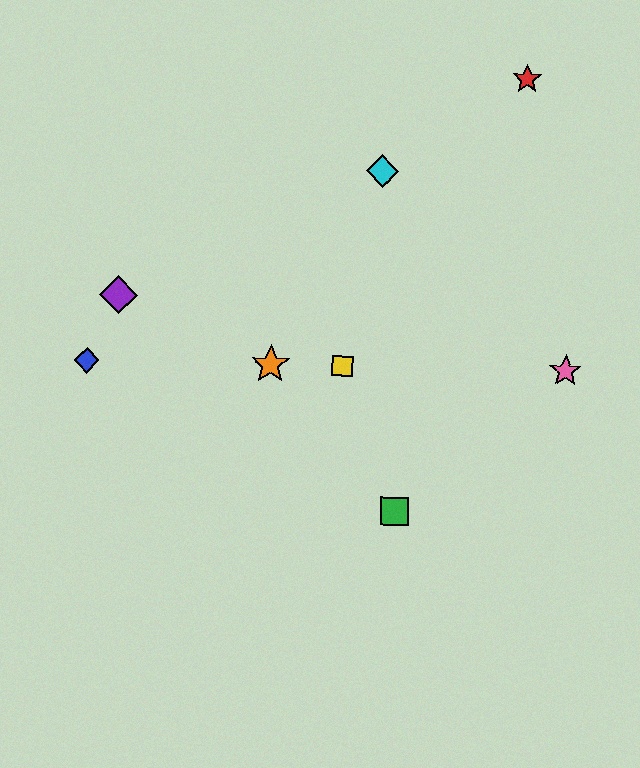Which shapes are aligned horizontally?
The blue diamond, the yellow square, the orange star, the pink star are aligned horizontally.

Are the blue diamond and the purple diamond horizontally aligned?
No, the blue diamond is at y≈360 and the purple diamond is at y≈295.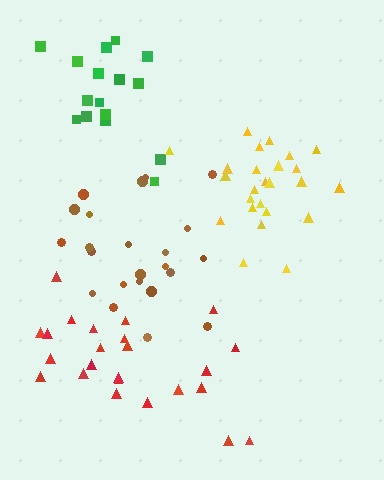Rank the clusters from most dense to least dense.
yellow, brown, green, red.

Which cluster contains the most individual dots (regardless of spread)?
Yellow (25).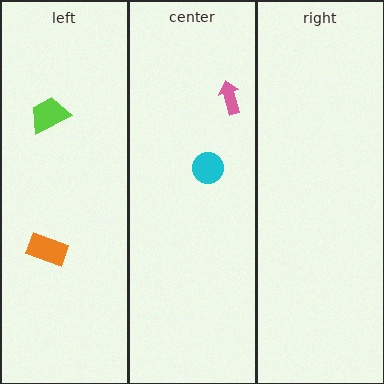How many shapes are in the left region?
2.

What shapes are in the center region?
The pink arrow, the cyan circle.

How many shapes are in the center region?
2.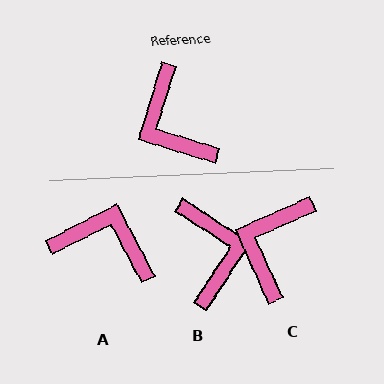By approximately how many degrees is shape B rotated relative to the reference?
Approximately 164 degrees counter-clockwise.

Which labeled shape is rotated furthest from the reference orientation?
B, about 164 degrees away.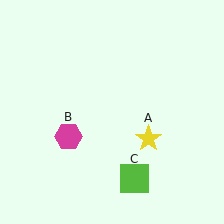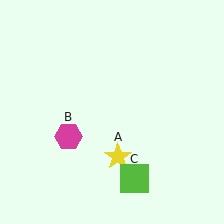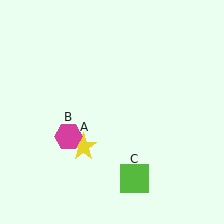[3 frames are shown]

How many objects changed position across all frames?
1 object changed position: yellow star (object A).